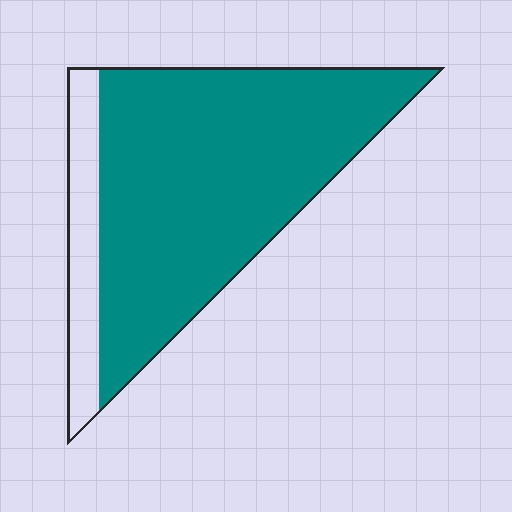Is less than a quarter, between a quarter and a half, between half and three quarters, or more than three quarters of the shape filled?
More than three quarters.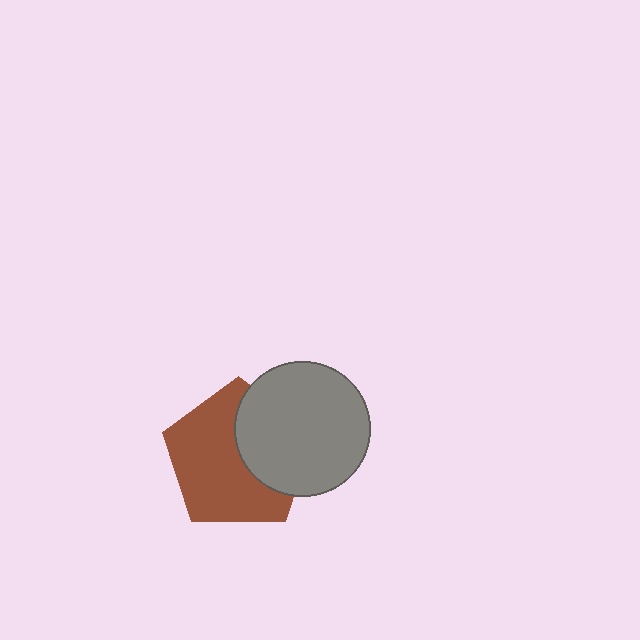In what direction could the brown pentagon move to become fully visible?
The brown pentagon could move left. That would shift it out from behind the gray circle entirely.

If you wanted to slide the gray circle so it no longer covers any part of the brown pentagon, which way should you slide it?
Slide it right — that is the most direct way to separate the two shapes.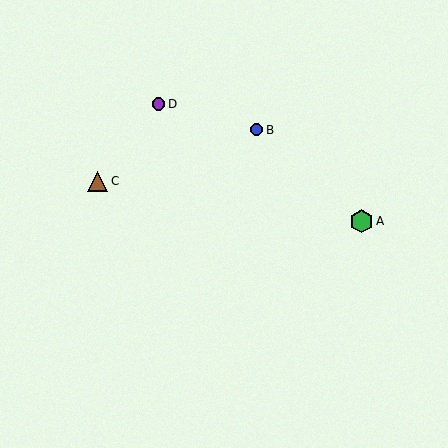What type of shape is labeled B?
Shape B is a blue circle.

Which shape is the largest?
The green hexagon (labeled A) is the largest.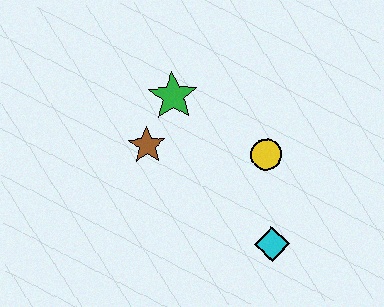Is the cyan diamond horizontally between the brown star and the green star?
No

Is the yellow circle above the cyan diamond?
Yes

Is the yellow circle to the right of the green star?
Yes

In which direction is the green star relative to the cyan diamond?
The green star is above the cyan diamond.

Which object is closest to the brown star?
The green star is closest to the brown star.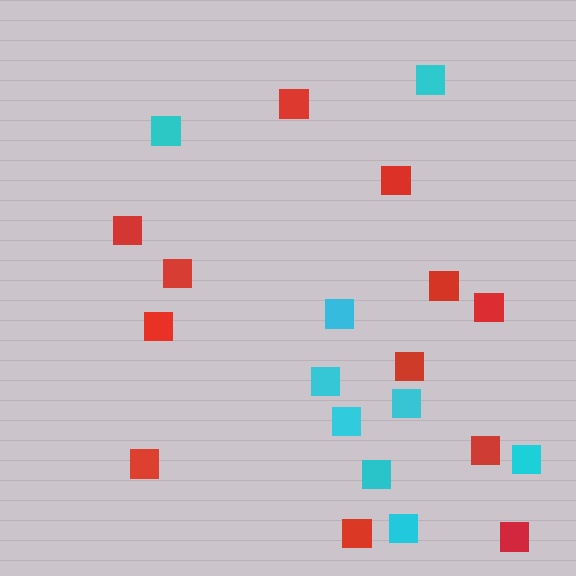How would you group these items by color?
There are 2 groups: one group of cyan squares (9) and one group of red squares (12).